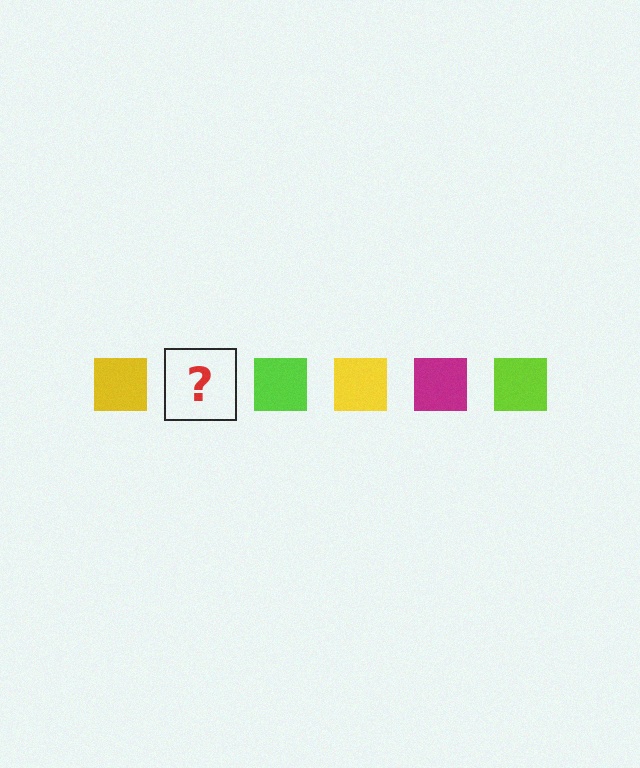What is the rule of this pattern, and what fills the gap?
The rule is that the pattern cycles through yellow, magenta, lime squares. The gap should be filled with a magenta square.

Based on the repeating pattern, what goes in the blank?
The blank should be a magenta square.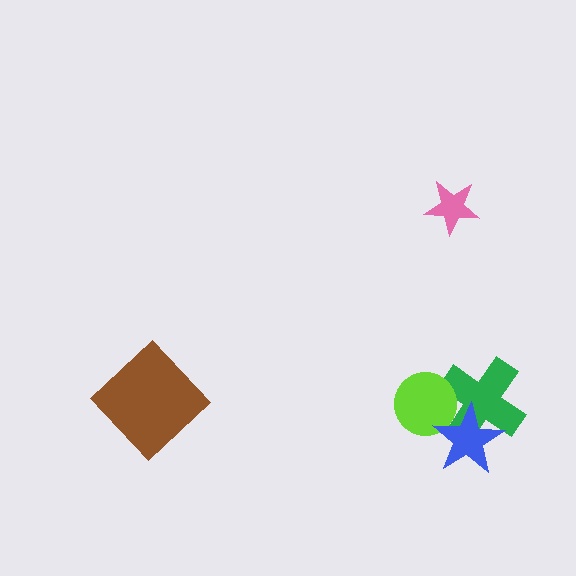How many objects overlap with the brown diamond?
0 objects overlap with the brown diamond.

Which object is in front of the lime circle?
The blue star is in front of the lime circle.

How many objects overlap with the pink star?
0 objects overlap with the pink star.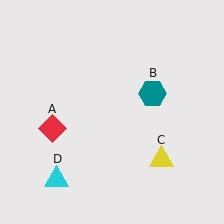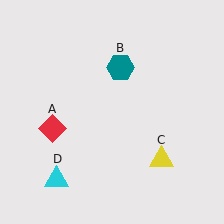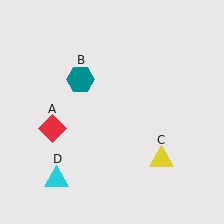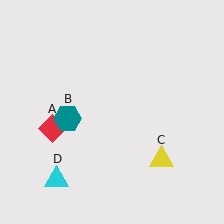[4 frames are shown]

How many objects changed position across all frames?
1 object changed position: teal hexagon (object B).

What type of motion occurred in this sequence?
The teal hexagon (object B) rotated counterclockwise around the center of the scene.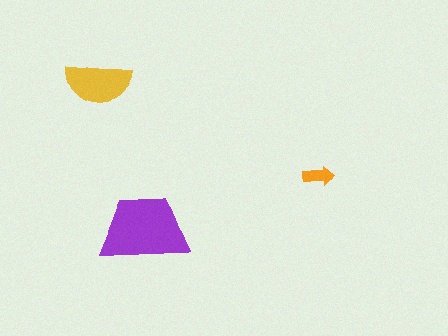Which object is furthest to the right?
The orange arrow is rightmost.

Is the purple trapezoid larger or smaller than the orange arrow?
Larger.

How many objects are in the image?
There are 3 objects in the image.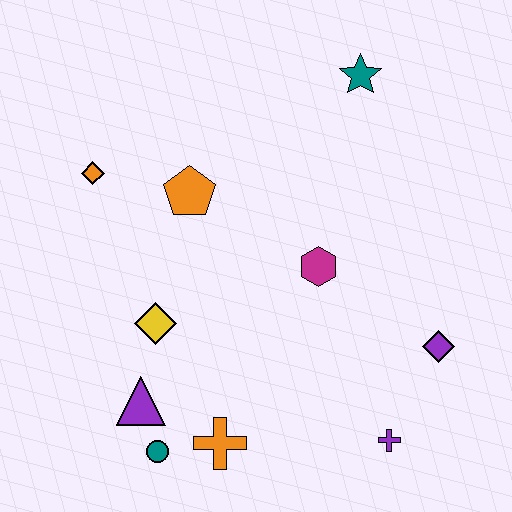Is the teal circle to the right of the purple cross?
No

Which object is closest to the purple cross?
The purple diamond is closest to the purple cross.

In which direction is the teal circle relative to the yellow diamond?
The teal circle is below the yellow diamond.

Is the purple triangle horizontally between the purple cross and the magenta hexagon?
No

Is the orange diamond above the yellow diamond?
Yes